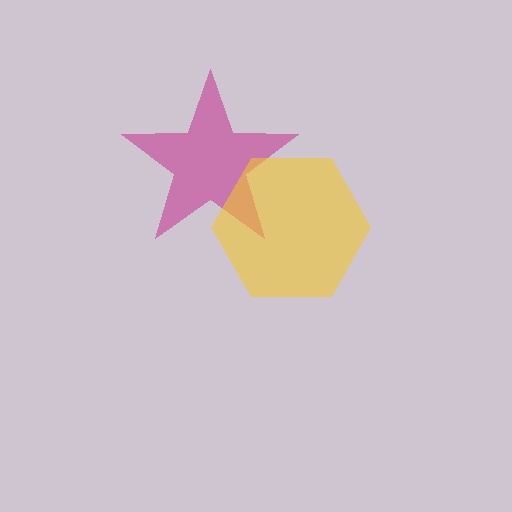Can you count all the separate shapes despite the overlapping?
Yes, there are 2 separate shapes.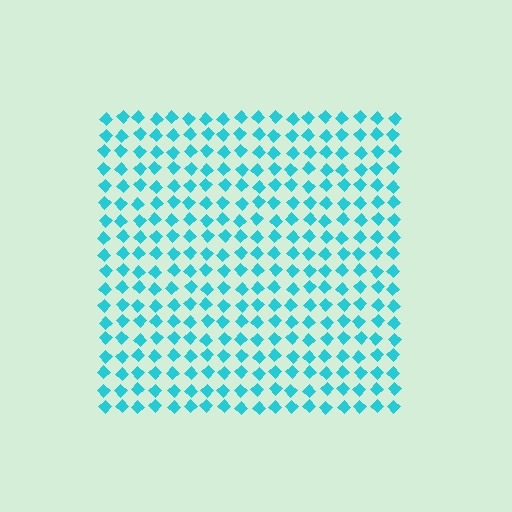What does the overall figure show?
The overall figure shows a square.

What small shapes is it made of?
It is made of small diamonds.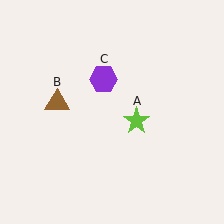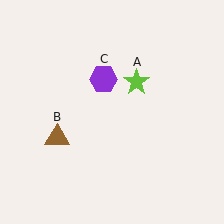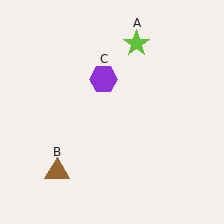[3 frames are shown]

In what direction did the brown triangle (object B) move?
The brown triangle (object B) moved down.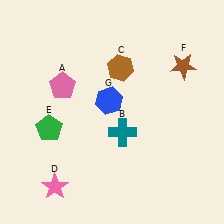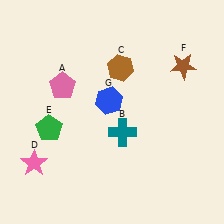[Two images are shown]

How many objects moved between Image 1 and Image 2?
1 object moved between the two images.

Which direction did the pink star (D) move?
The pink star (D) moved up.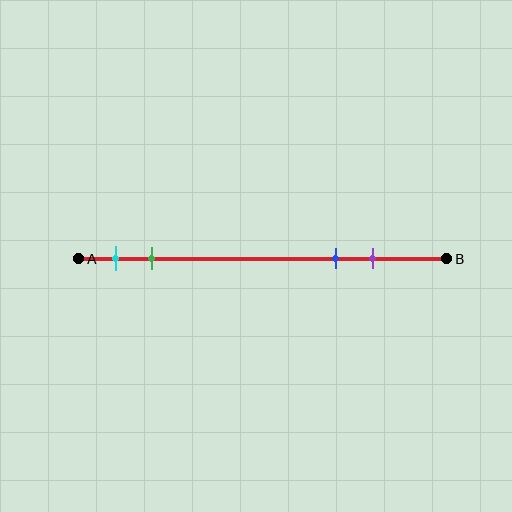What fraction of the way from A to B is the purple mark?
The purple mark is approximately 80% (0.8) of the way from A to B.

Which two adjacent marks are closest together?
The cyan and green marks are the closest adjacent pair.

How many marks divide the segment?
There are 4 marks dividing the segment.